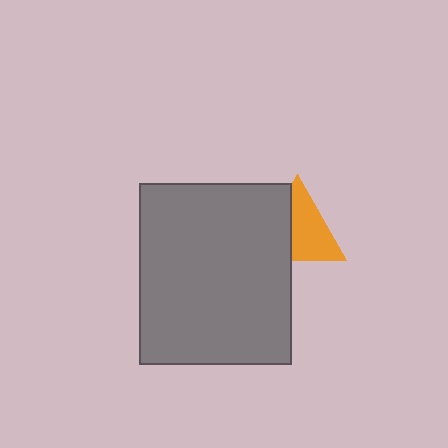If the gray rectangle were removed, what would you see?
You would see the complete orange triangle.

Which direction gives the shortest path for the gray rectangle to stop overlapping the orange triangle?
Moving left gives the shortest separation.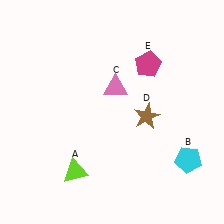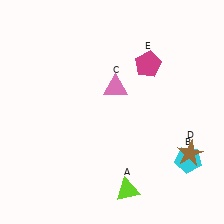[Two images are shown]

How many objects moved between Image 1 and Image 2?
2 objects moved between the two images.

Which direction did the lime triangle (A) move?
The lime triangle (A) moved right.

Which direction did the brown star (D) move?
The brown star (D) moved right.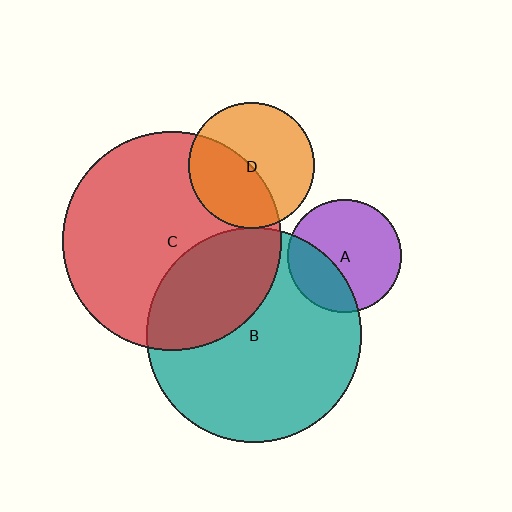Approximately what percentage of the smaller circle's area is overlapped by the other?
Approximately 45%.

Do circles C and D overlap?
Yes.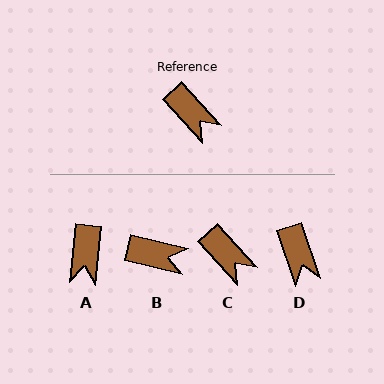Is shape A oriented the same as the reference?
No, it is off by about 48 degrees.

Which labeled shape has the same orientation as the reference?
C.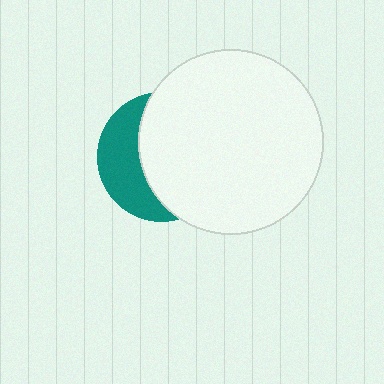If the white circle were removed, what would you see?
You would see the complete teal circle.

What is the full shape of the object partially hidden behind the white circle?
The partially hidden object is a teal circle.